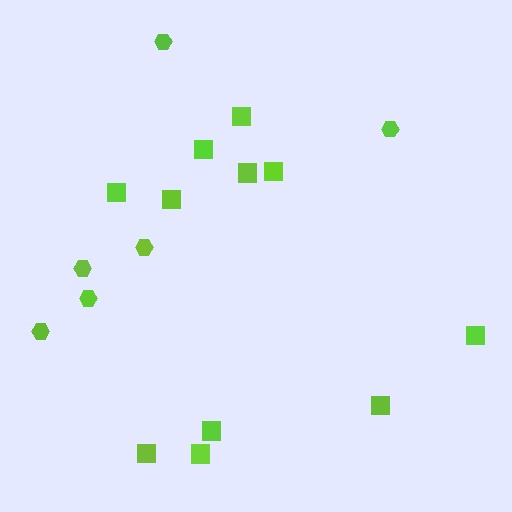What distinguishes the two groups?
There are 2 groups: one group of squares (11) and one group of hexagons (6).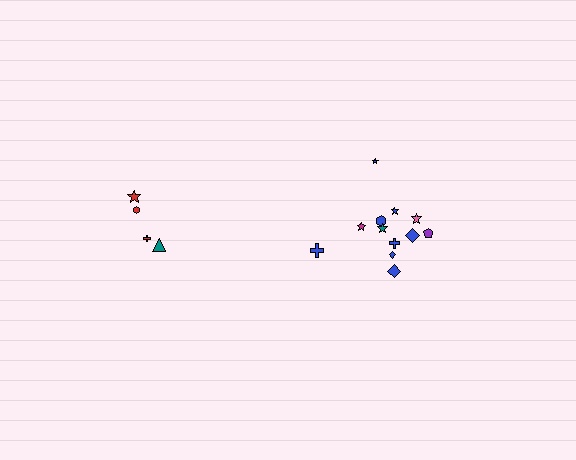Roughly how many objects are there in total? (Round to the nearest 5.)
Roughly 15 objects in total.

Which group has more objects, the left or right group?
The right group.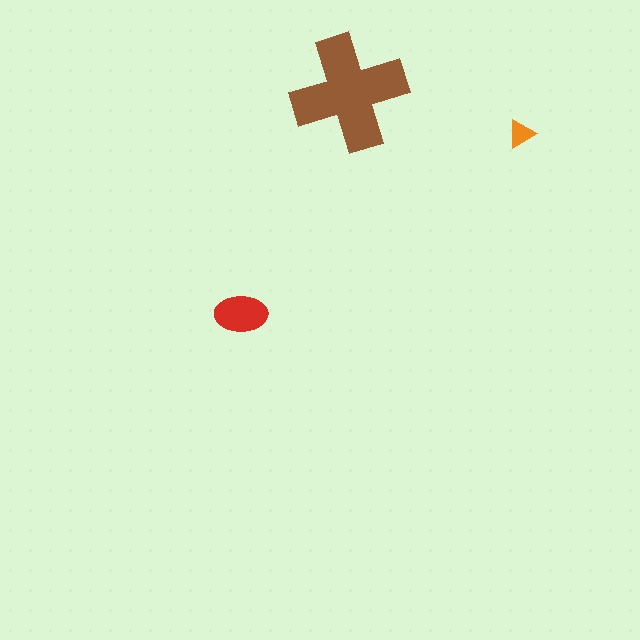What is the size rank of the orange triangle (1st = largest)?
3rd.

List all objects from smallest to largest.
The orange triangle, the red ellipse, the brown cross.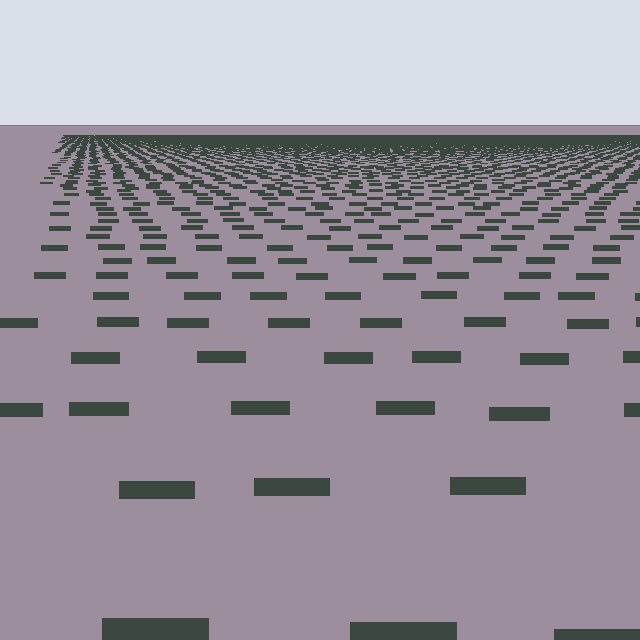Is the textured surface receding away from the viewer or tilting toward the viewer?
The surface is receding away from the viewer. Texture elements get smaller and denser toward the top.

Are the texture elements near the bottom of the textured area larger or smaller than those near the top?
Larger. Near the bottom, elements are closer to the viewer and appear at a bigger on-screen size.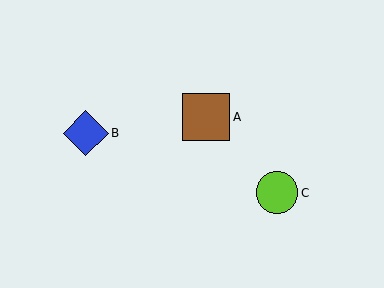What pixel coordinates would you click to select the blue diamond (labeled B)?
Click at (86, 133) to select the blue diamond B.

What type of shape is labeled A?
Shape A is a brown square.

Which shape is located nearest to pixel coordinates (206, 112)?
The brown square (labeled A) at (206, 117) is nearest to that location.